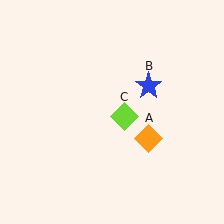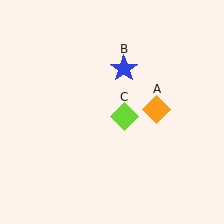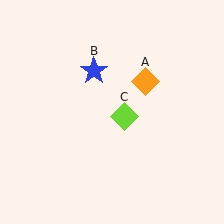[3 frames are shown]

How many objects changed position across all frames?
2 objects changed position: orange diamond (object A), blue star (object B).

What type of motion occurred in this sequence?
The orange diamond (object A), blue star (object B) rotated counterclockwise around the center of the scene.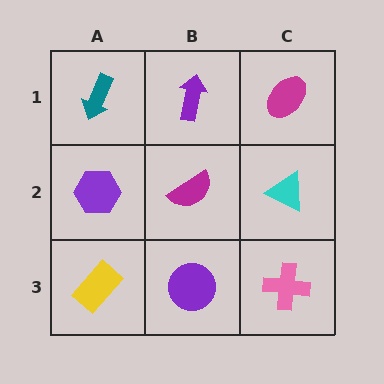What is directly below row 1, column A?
A purple hexagon.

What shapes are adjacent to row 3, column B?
A magenta semicircle (row 2, column B), a yellow rectangle (row 3, column A), a pink cross (row 3, column C).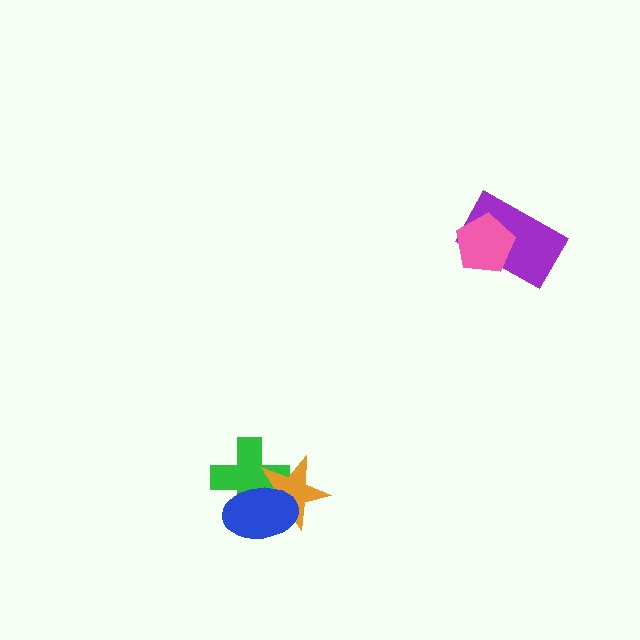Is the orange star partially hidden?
Yes, it is partially covered by another shape.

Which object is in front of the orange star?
The blue ellipse is in front of the orange star.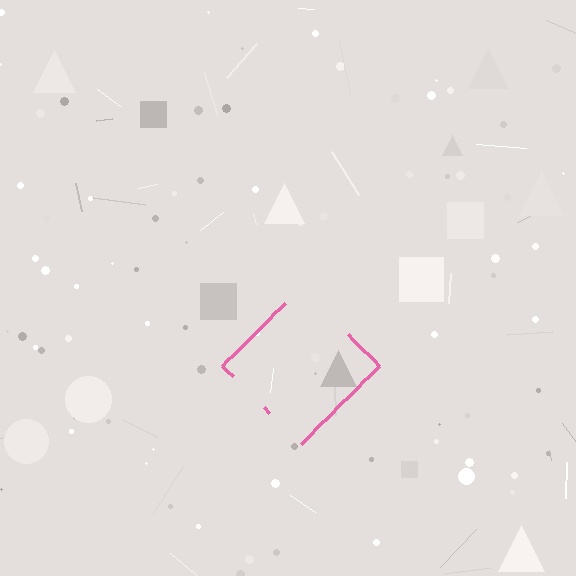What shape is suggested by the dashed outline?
The dashed outline suggests a diamond.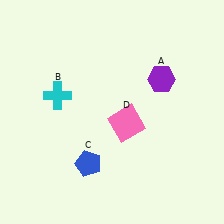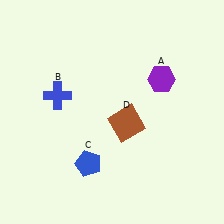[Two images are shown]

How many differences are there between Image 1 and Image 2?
There are 2 differences between the two images.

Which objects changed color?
B changed from cyan to blue. D changed from pink to brown.